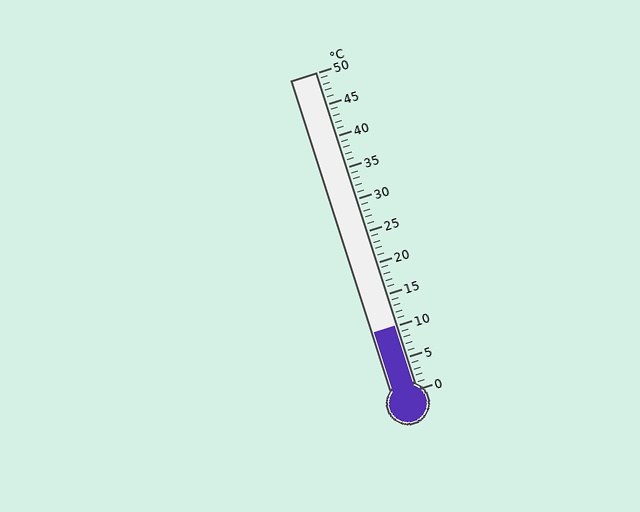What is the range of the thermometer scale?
The thermometer scale ranges from 0°C to 50°C.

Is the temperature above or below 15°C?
The temperature is below 15°C.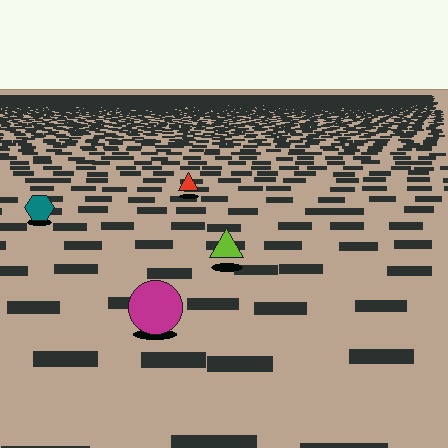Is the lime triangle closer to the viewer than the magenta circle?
No. The magenta circle is closer — you can tell from the texture gradient: the ground texture is coarser near it.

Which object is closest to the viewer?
The magenta circle is closest. The texture marks near it are larger and more spread out.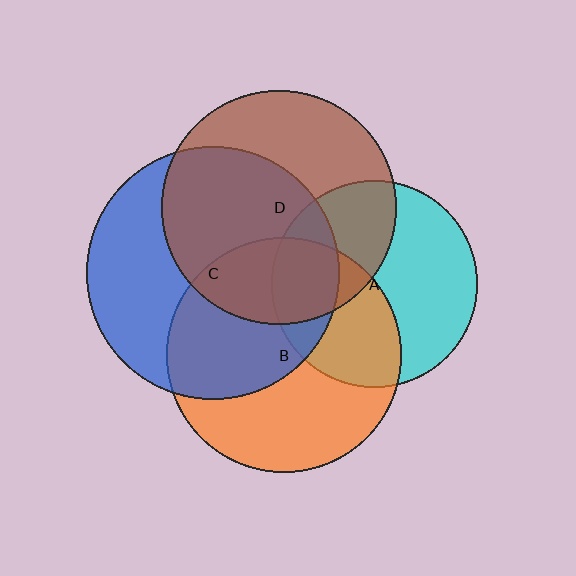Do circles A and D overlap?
Yes.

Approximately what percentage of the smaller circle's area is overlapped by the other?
Approximately 40%.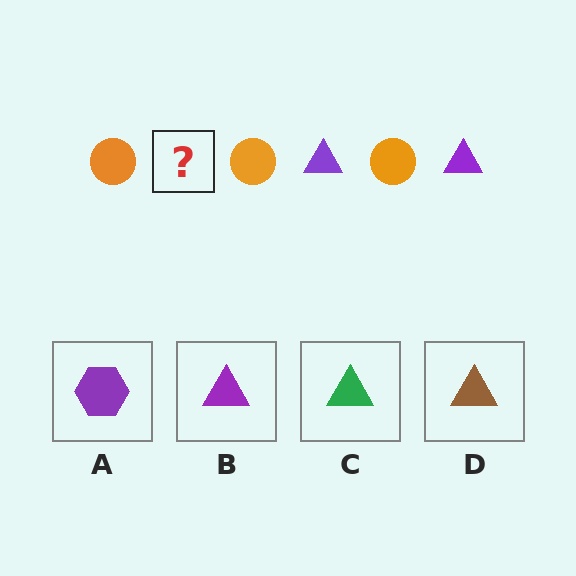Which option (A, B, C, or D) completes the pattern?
B.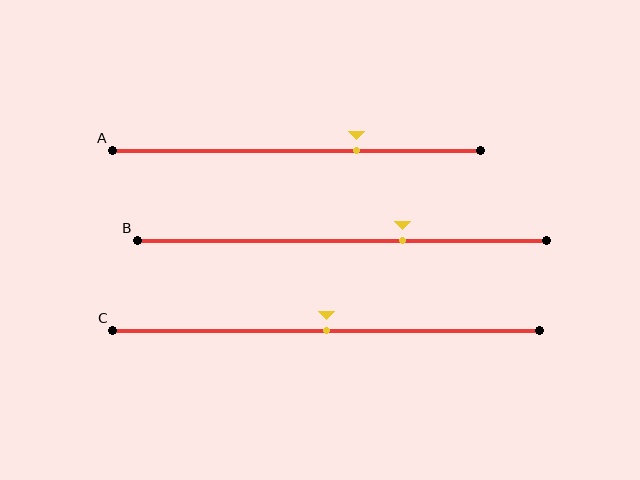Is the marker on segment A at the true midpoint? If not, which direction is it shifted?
No, the marker on segment A is shifted to the right by about 16% of the segment length.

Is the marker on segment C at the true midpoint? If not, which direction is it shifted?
Yes, the marker on segment C is at the true midpoint.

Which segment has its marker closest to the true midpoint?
Segment C has its marker closest to the true midpoint.